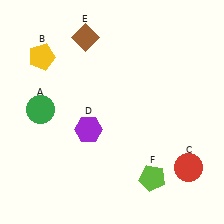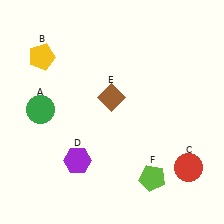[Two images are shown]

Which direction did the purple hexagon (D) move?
The purple hexagon (D) moved down.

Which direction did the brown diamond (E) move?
The brown diamond (E) moved down.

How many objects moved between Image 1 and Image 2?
2 objects moved between the two images.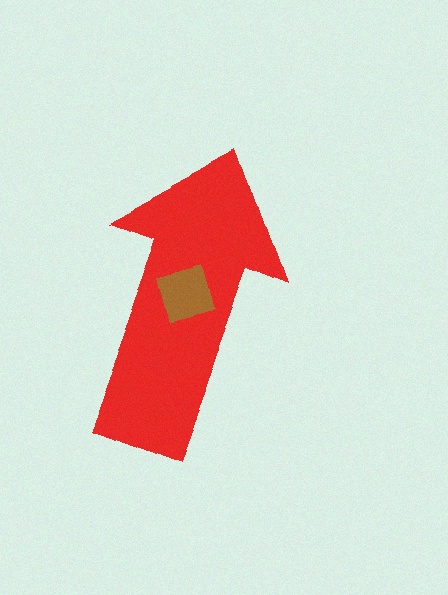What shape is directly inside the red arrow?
The brown diamond.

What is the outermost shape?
The red arrow.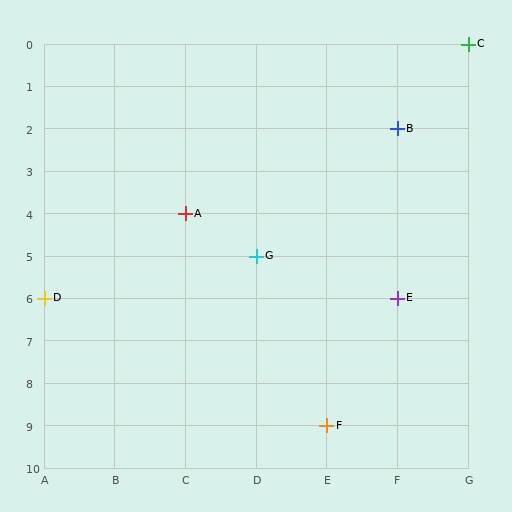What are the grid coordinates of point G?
Point G is at grid coordinates (D, 5).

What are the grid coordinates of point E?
Point E is at grid coordinates (F, 6).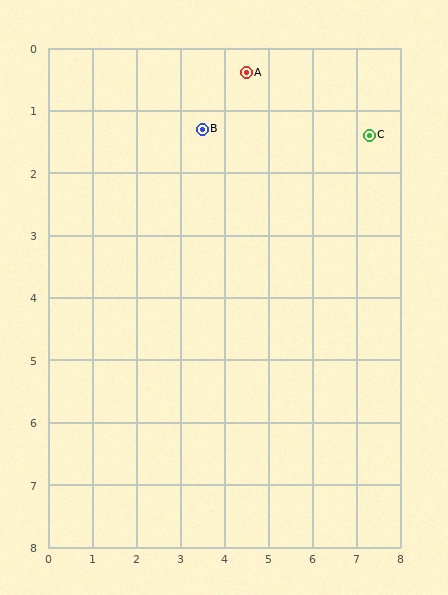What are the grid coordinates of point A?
Point A is at approximately (4.5, 0.4).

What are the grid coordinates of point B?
Point B is at approximately (3.5, 1.3).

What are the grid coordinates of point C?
Point C is at approximately (7.3, 1.4).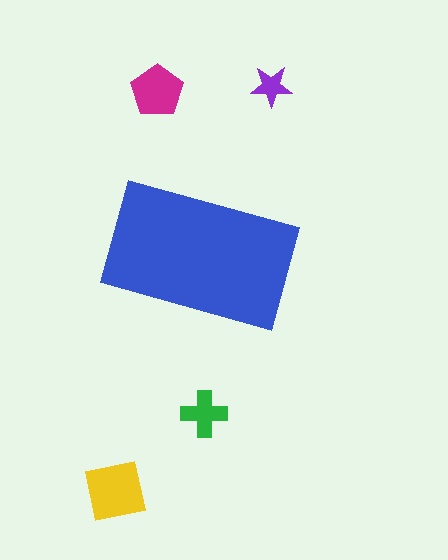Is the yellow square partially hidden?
No, the yellow square is fully visible.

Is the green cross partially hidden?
No, the green cross is fully visible.